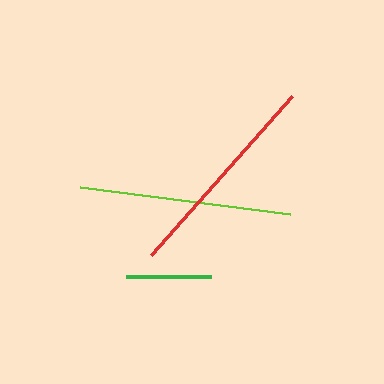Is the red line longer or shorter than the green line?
The red line is longer than the green line.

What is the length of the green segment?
The green segment is approximately 84 pixels long.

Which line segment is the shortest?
The green line is the shortest at approximately 84 pixels.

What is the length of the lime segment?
The lime segment is approximately 212 pixels long.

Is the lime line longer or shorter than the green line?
The lime line is longer than the green line.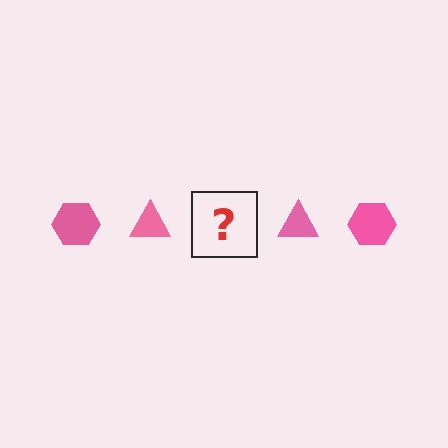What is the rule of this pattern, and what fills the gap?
The rule is that the pattern cycles through hexagon, triangle shapes in pink. The gap should be filled with a pink hexagon.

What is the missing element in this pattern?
The missing element is a pink hexagon.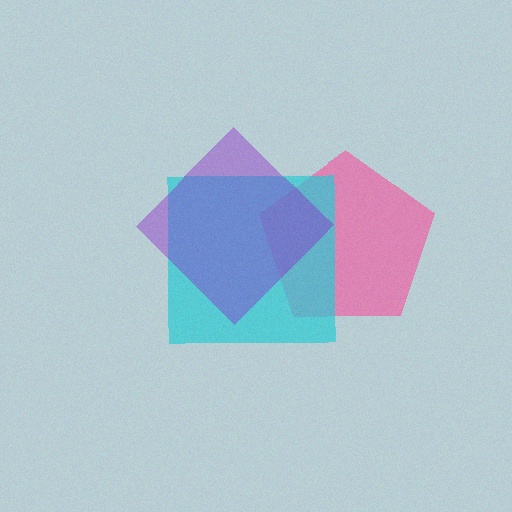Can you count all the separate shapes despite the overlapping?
Yes, there are 3 separate shapes.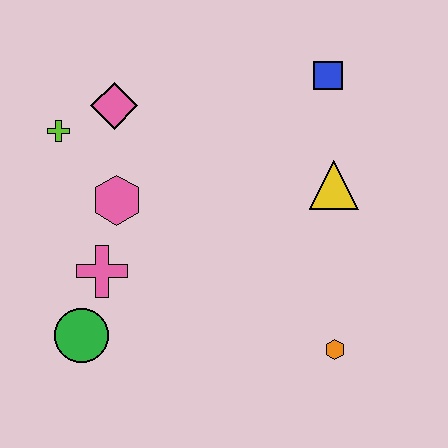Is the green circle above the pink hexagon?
No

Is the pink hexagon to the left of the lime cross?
No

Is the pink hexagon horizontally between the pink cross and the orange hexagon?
Yes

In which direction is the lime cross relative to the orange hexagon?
The lime cross is to the left of the orange hexagon.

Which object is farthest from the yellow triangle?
The green circle is farthest from the yellow triangle.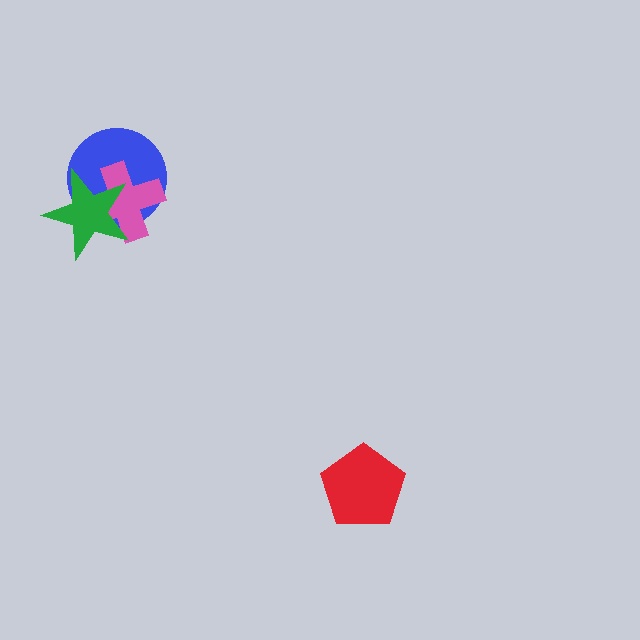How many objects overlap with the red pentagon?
0 objects overlap with the red pentagon.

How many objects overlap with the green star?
2 objects overlap with the green star.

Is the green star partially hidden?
No, no other shape covers it.